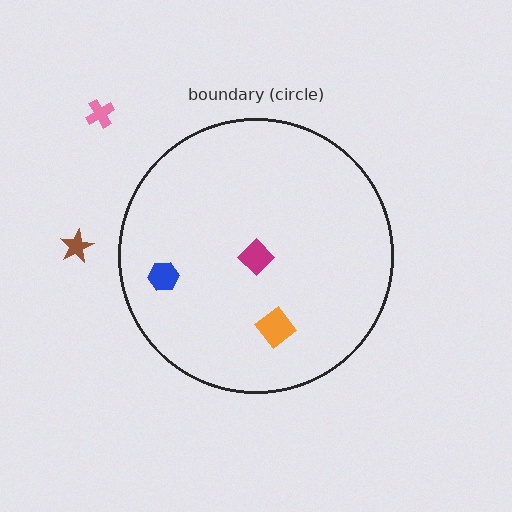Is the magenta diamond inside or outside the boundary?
Inside.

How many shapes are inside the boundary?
3 inside, 2 outside.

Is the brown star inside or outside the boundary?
Outside.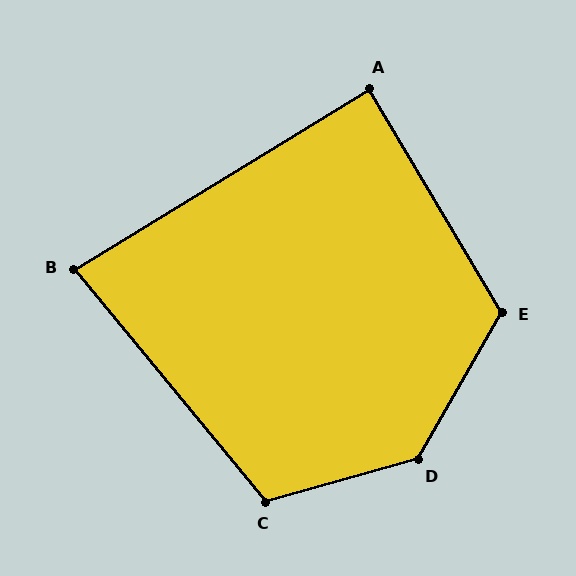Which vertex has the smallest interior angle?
B, at approximately 82 degrees.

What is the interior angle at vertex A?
Approximately 89 degrees (approximately right).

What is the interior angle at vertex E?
Approximately 120 degrees (obtuse).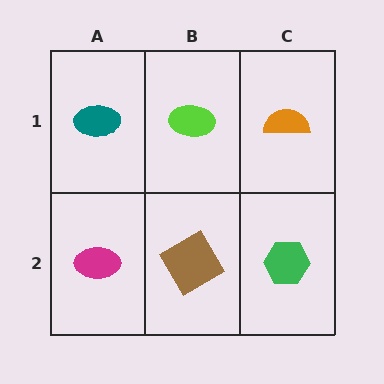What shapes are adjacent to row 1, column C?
A green hexagon (row 2, column C), a lime ellipse (row 1, column B).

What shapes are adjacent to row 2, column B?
A lime ellipse (row 1, column B), a magenta ellipse (row 2, column A), a green hexagon (row 2, column C).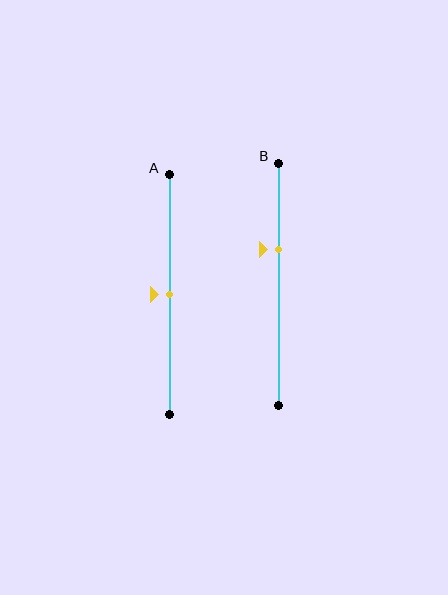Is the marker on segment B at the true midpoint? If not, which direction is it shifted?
No, the marker on segment B is shifted upward by about 15% of the segment length.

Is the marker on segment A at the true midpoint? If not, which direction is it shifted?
Yes, the marker on segment A is at the true midpoint.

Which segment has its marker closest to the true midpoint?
Segment A has its marker closest to the true midpoint.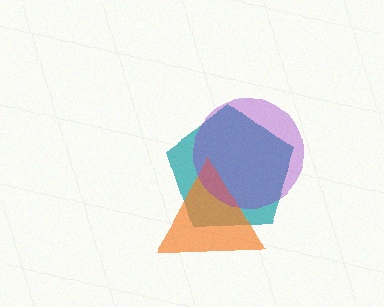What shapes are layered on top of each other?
The layered shapes are: a teal pentagon, an orange triangle, a purple circle.